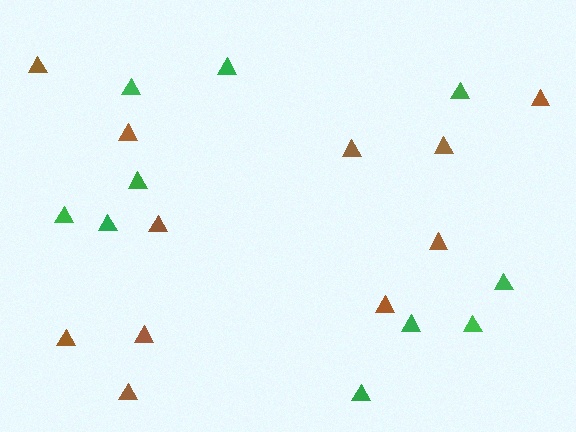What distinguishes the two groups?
There are 2 groups: one group of green triangles (10) and one group of brown triangles (11).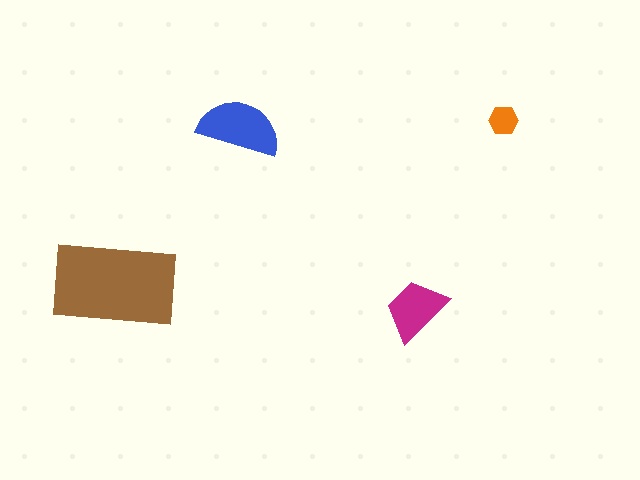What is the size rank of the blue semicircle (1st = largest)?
2nd.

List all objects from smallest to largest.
The orange hexagon, the magenta trapezoid, the blue semicircle, the brown rectangle.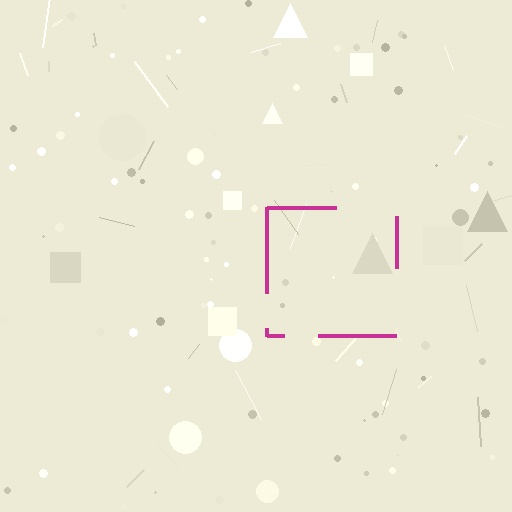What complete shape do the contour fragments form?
The contour fragments form a square.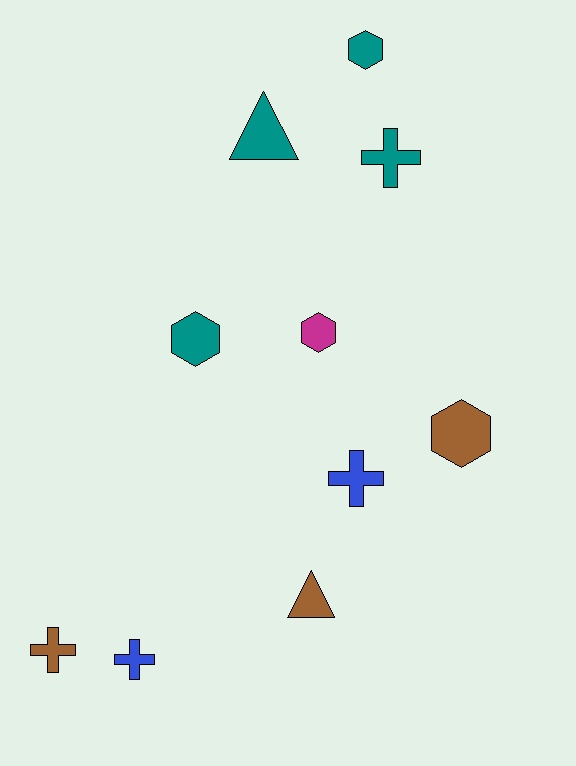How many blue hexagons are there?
There are no blue hexagons.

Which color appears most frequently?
Teal, with 4 objects.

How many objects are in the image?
There are 10 objects.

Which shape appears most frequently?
Cross, with 4 objects.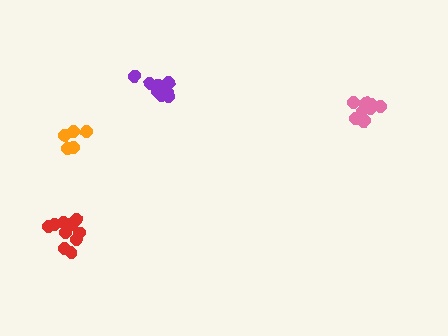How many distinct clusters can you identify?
There are 4 distinct clusters.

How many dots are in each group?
Group 1: 9 dots, Group 2: 11 dots, Group 3: 10 dots, Group 4: 5 dots (35 total).